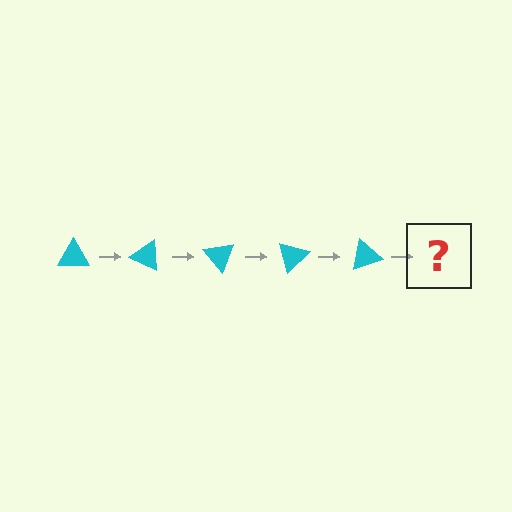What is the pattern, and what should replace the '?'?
The pattern is that the triangle rotates 25 degrees each step. The '?' should be a cyan triangle rotated 125 degrees.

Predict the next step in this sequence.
The next step is a cyan triangle rotated 125 degrees.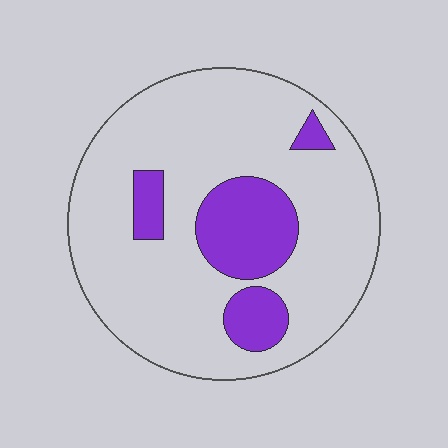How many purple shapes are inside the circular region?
4.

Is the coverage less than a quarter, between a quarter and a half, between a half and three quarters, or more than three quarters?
Less than a quarter.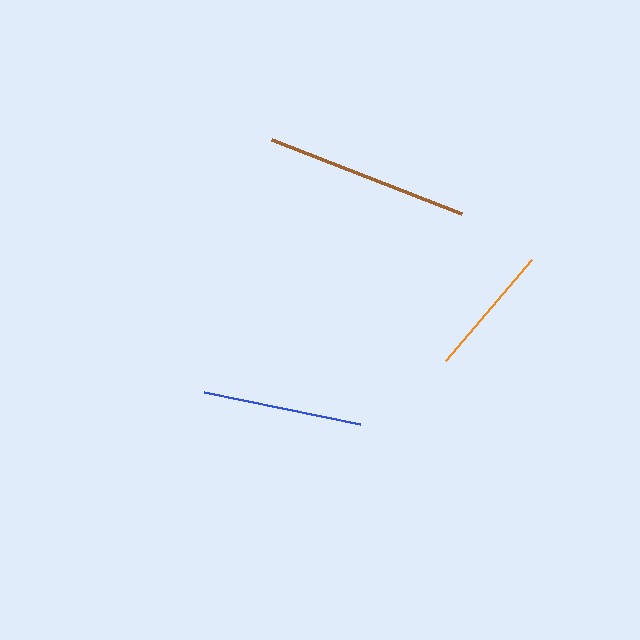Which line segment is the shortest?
The orange line is the shortest at approximately 133 pixels.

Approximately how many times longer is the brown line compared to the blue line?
The brown line is approximately 1.3 times the length of the blue line.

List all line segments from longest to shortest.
From longest to shortest: brown, blue, orange.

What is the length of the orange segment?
The orange segment is approximately 133 pixels long.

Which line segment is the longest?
The brown line is the longest at approximately 204 pixels.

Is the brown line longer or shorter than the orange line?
The brown line is longer than the orange line.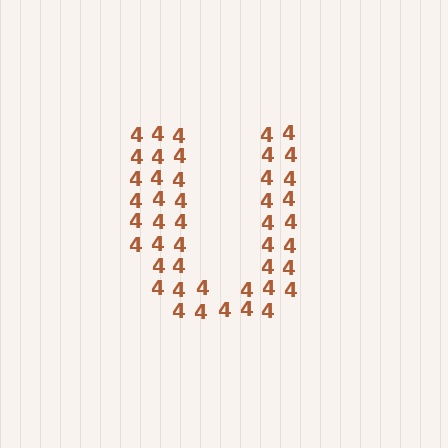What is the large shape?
The large shape is the letter U.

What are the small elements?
The small elements are digit 4's.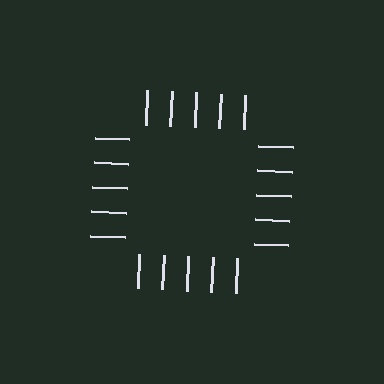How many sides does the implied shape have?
4 sides — the line-ends trace a square.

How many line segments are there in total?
20 — 5 along each of the 4 edges.